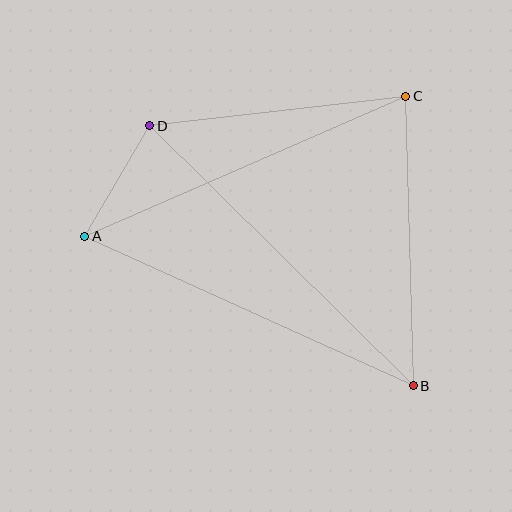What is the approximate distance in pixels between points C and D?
The distance between C and D is approximately 258 pixels.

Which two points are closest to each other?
Points A and D are closest to each other.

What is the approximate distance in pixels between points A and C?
The distance between A and C is approximately 350 pixels.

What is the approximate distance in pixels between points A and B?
The distance between A and B is approximately 361 pixels.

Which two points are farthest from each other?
Points B and D are farthest from each other.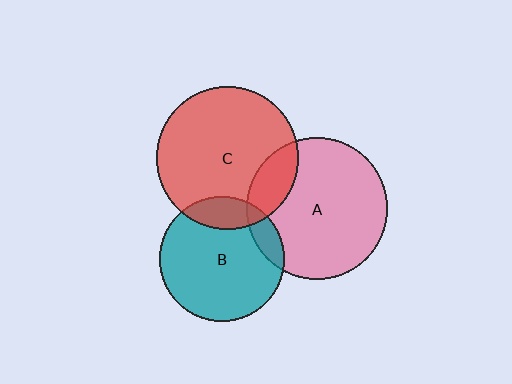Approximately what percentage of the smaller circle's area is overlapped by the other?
Approximately 15%.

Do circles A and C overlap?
Yes.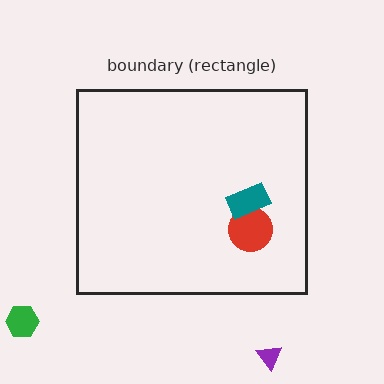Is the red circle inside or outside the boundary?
Inside.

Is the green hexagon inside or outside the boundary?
Outside.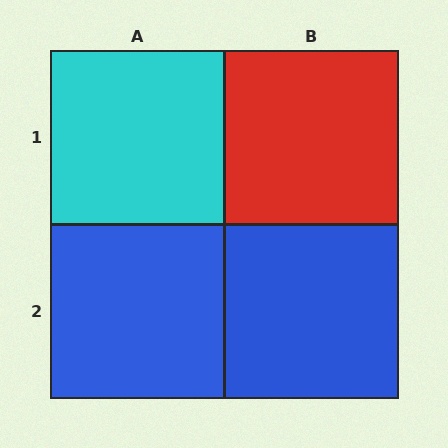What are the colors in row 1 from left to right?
Cyan, red.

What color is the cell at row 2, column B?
Blue.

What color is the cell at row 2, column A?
Blue.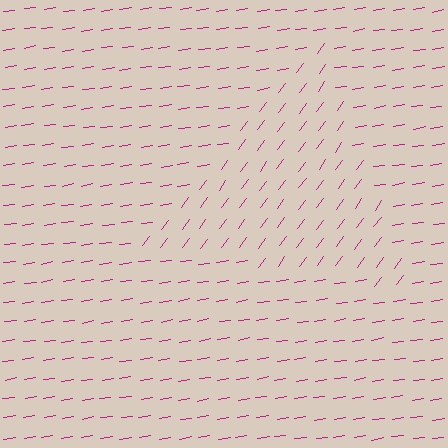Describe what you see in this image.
The image is filled with small magenta line segments. A triangle region in the image has lines oriented differently from the surrounding lines, creating a visible texture boundary.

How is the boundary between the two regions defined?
The boundary is defined purely by a change in line orientation (approximately 45 degrees difference). All lines are the same color and thickness.